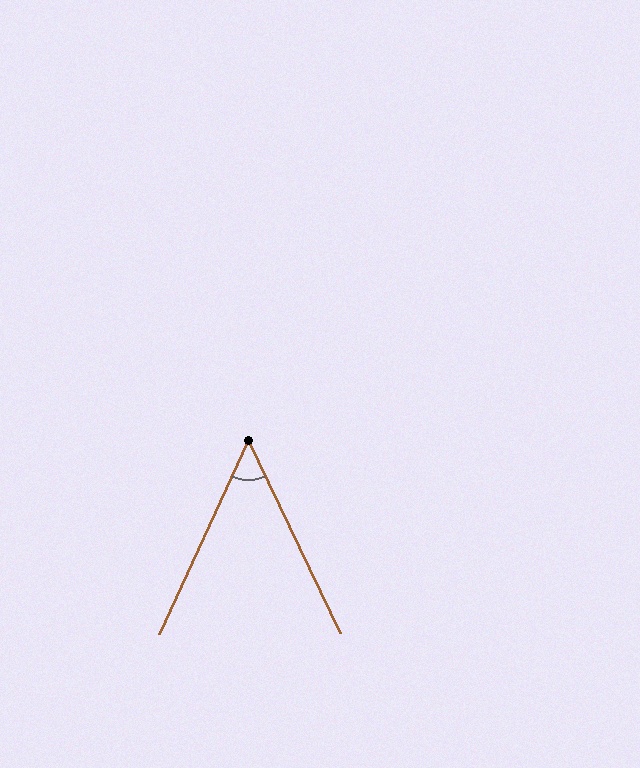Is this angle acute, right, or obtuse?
It is acute.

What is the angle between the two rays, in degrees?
Approximately 50 degrees.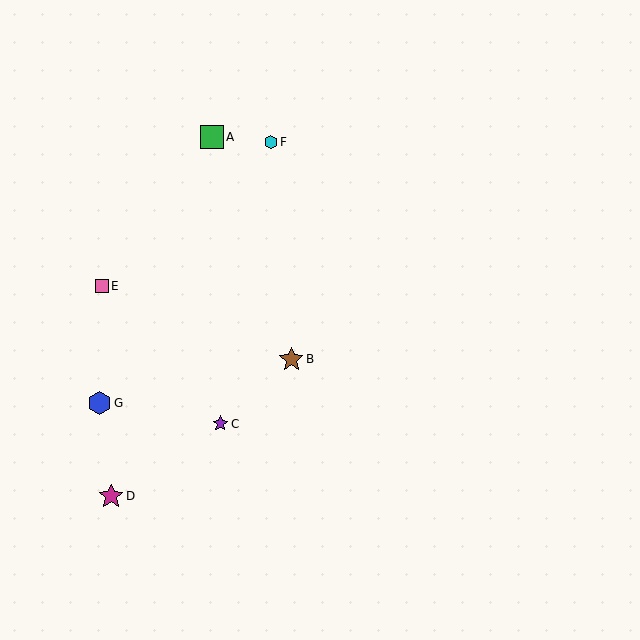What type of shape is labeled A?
Shape A is a green square.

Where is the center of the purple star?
The center of the purple star is at (220, 424).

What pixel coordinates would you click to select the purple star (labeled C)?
Click at (220, 424) to select the purple star C.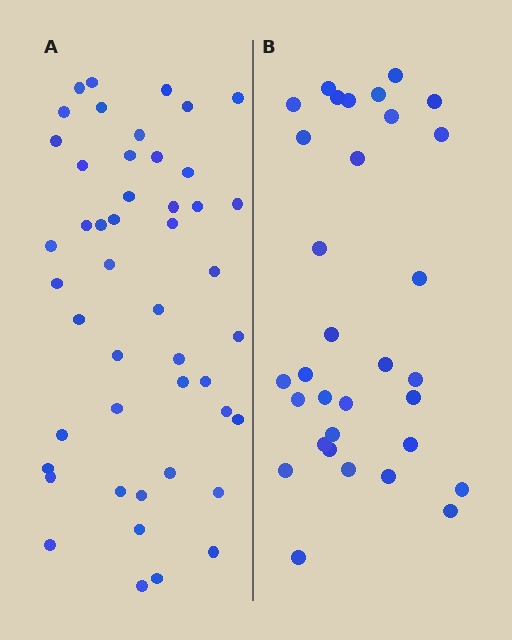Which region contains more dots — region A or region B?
Region A (the left region) has more dots.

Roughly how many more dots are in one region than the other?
Region A has approximately 15 more dots than region B.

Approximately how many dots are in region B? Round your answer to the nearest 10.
About 30 dots. (The exact count is 32, which rounds to 30.)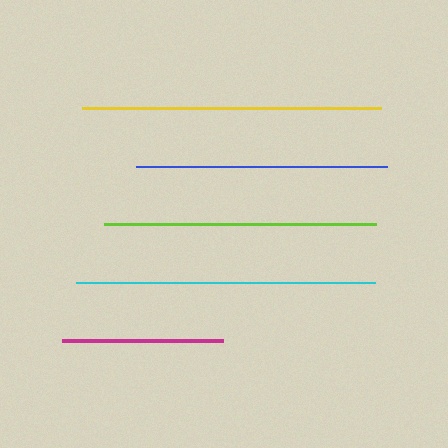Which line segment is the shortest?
The magenta line is the shortest at approximately 161 pixels.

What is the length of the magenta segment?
The magenta segment is approximately 161 pixels long.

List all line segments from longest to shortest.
From longest to shortest: yellow, cyan, lime, blue, magenta.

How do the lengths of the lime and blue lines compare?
The lime and blue lines are approximately the same length.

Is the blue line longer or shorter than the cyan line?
The cyan line is longer than the blue line.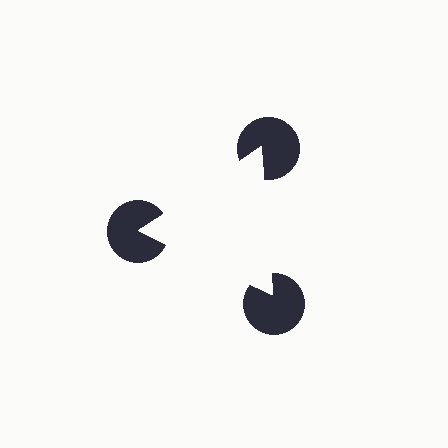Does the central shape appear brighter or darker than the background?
It typically appears slightly brighter than the background, even though no actual brightness change is drawn.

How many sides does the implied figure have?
3 sides.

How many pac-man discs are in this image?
There are 3 — one at each vertex of the illusory triangle.